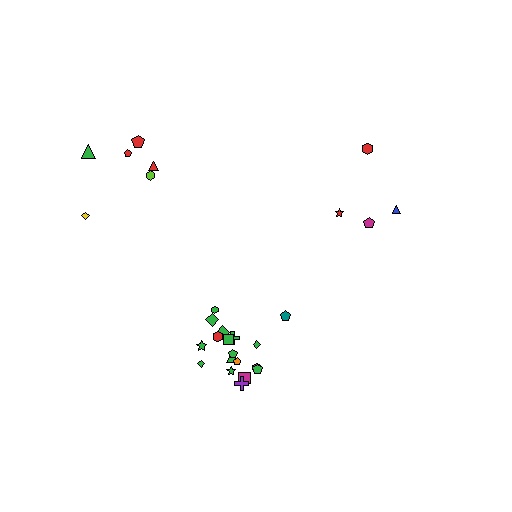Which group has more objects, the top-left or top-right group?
The top-left group.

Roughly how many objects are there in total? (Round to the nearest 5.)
Roughly 30 objects in total.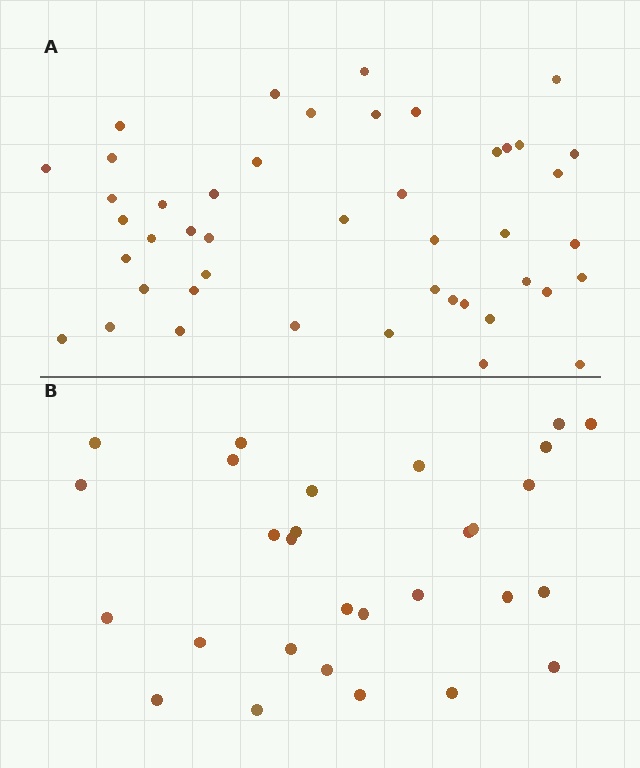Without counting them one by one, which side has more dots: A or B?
Region A (the top region) has more dots.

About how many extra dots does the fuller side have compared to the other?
Region A has approximately 15 more dots than region B.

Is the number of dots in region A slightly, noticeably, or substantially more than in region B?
Region A has substantially more. The ratio is roughly 1.6 to 1.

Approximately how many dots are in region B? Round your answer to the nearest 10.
About 30 dots. (The exact count is 29, which rounds to 30.)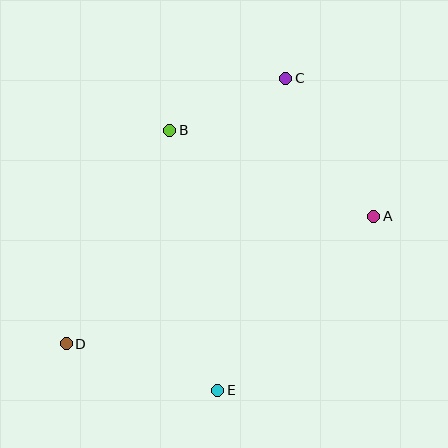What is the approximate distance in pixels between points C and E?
The distance between C and E is approximately 319 pixels.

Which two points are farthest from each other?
Points C and D are farthest from each other.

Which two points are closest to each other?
Points B and C are closest to each other.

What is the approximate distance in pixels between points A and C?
The distance between A and C is approximately 164 pixels.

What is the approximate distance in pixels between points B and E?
The distance between B and E is approximately 264 pixels.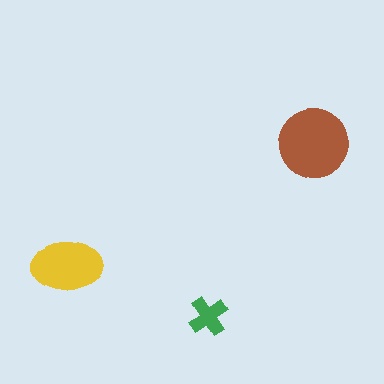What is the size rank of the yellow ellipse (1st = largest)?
2nd.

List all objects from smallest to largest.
The green cross, the yellow ellipse, the brown circle.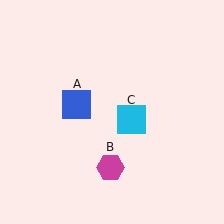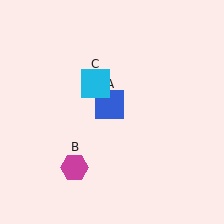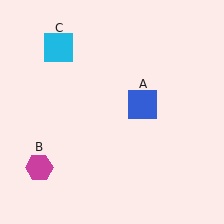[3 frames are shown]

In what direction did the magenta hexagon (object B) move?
The magenta hexagon (object B) moved left.